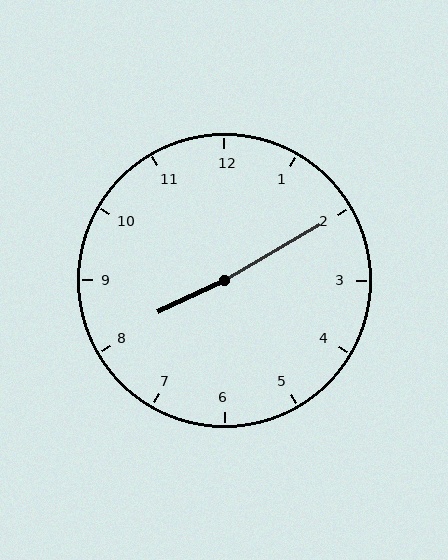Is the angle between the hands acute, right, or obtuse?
It is obtuse.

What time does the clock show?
8:10.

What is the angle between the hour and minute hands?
Approximately 175 degrees.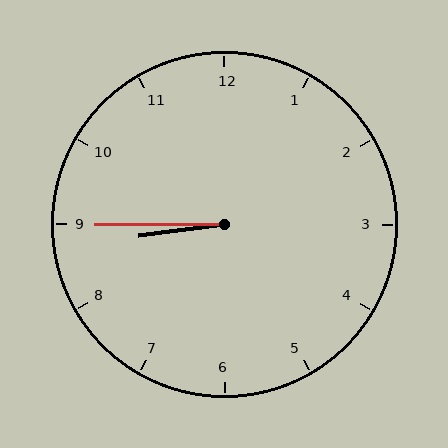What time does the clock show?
8:45.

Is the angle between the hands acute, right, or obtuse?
It is acute.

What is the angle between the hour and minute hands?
Approximately 8 degrees.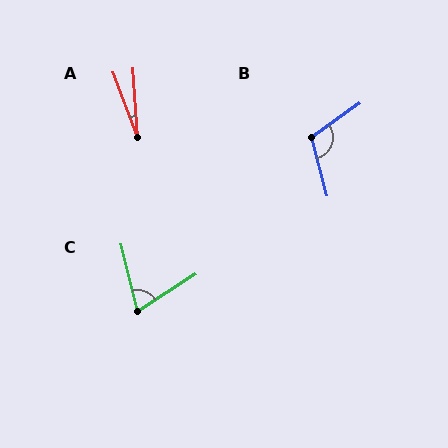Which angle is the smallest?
A, at approximately 16 degrees.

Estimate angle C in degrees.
Approximately 71 degrees.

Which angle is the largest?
B, at approximately 111 degrees.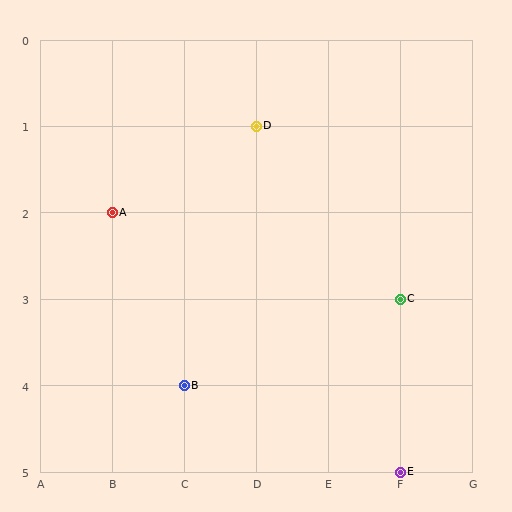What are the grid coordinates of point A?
Point A is at grid coordinates (B, 2).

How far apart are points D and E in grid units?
Points D and E are 2 columns and 4 rows apart (about 4.5 grid units diagonally).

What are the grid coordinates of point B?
Point B is at grid coordinates (C, 4).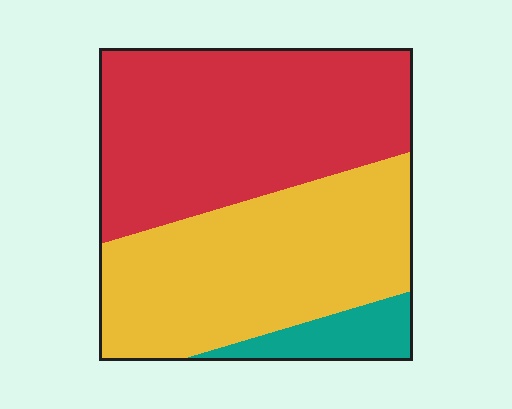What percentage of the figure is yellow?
Yellow covers about 45% of the figure.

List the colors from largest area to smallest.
From largest to smallest: red, yellow, teal.